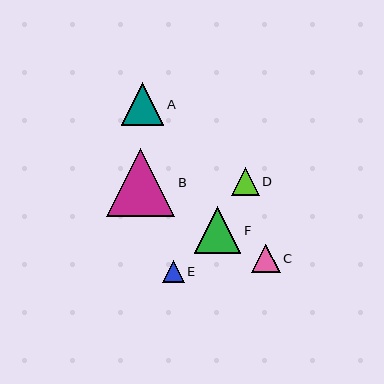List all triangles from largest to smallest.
From largest to smallest: B, F, A, C, D, E.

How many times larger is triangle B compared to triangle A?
Triangle B is approximately 1.6 times the size of triangle A.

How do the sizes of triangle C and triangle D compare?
Triangle C and triangle D are approximately the same size.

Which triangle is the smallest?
Triangle E is the smallest with a size of approximately 22 pixels.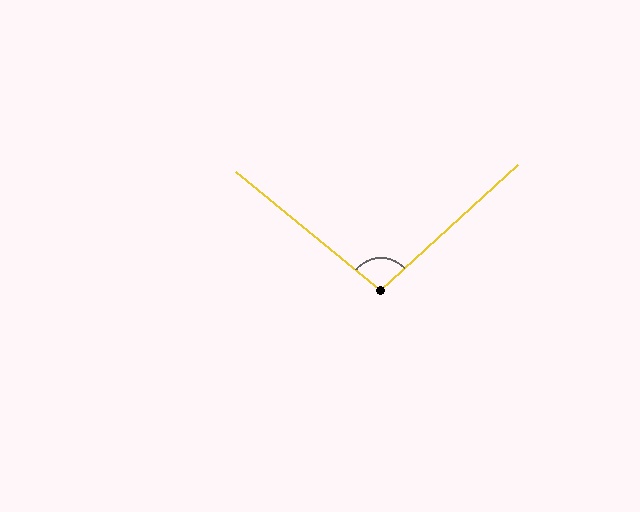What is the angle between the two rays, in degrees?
Approximately 98 degrees.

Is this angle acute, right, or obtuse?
It is obtuse.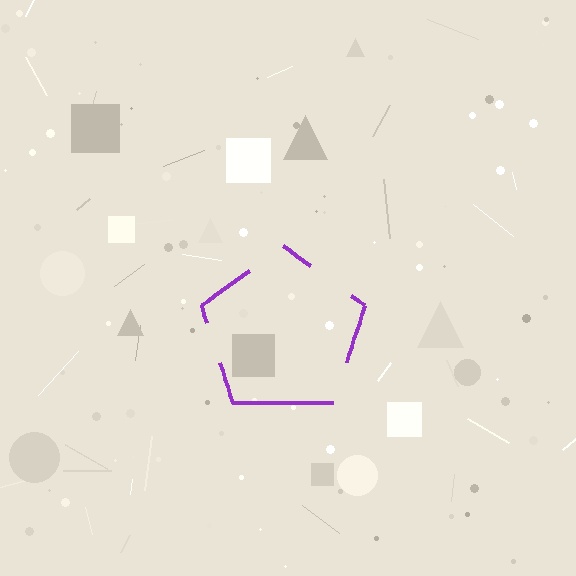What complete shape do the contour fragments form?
The contour fragments form a pentagon.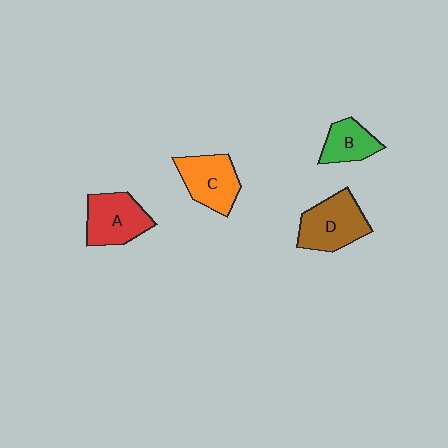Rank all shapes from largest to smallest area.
From largest to smallest: D (brown), A (red), C (orange), B (green).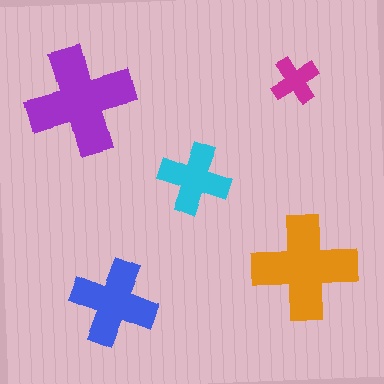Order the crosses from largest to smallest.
the purple one, the orange one, the blue one, the cyan one, the magenta one.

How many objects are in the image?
There are 5 objects in the image.